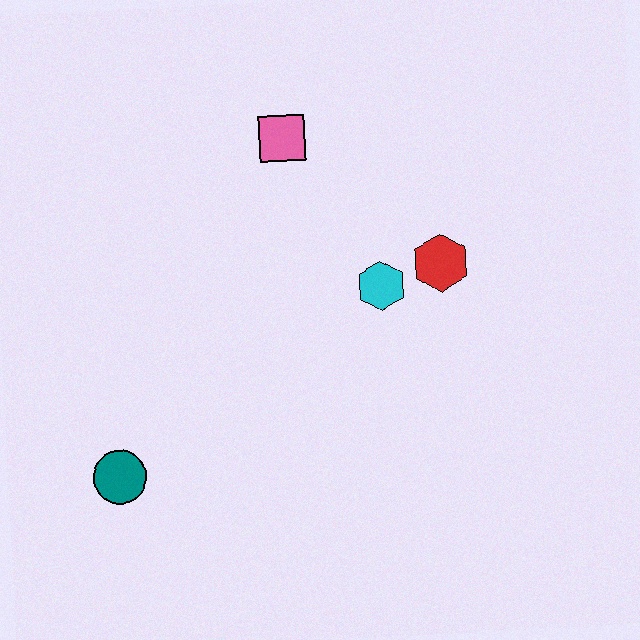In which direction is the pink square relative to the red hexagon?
The pink square is to the left of the red hexagon.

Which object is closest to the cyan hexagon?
The red hexagon is closest to the cyan hexagon.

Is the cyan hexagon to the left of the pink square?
No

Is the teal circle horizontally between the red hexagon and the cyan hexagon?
No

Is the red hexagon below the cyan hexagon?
No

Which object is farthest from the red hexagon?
The teal circle is farthest from the red hexagon.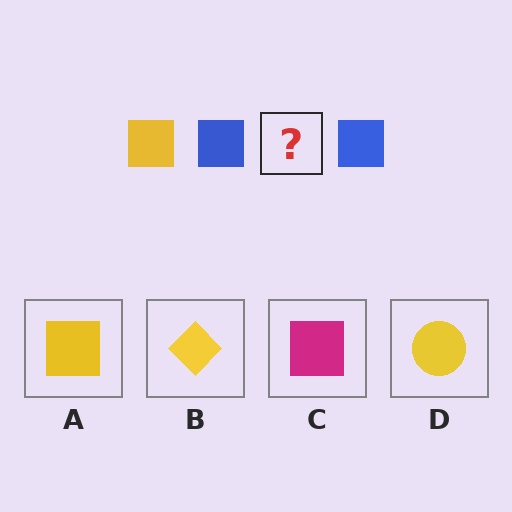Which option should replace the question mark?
Option A.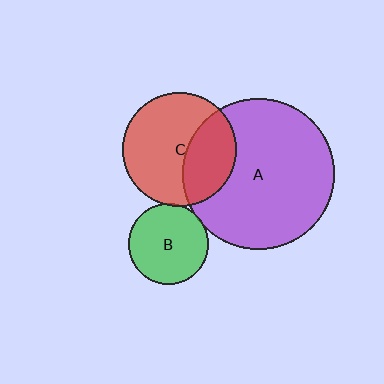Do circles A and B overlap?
Yes.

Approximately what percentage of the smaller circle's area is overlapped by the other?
Approximately 5%.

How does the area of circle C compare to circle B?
Approximately 2.0 times.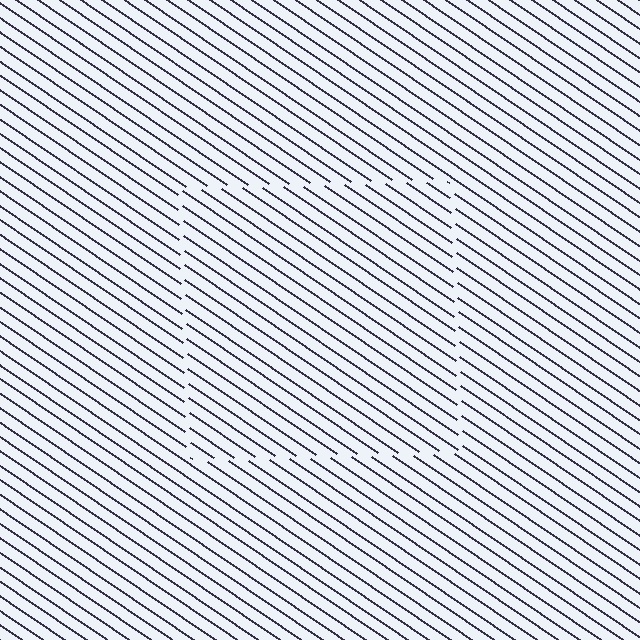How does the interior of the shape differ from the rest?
The interior of the shape contains the same grating, shifted by half a period — the contour is defined by the phase discontinuity where line-ends from the inner and outer gratings abut.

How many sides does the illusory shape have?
4 sides — the line-ends trace a square.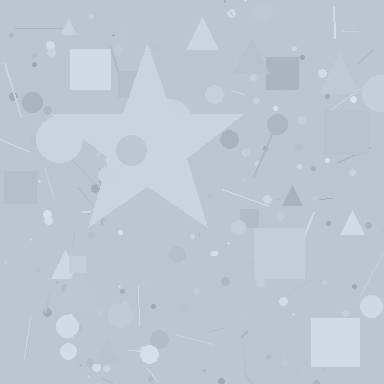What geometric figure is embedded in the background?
A star is embedded in the background.